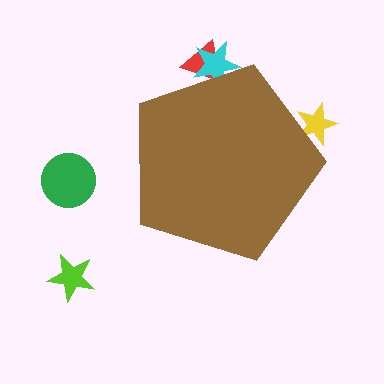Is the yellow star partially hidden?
Yes, the yellow star is partially hidden behind the brown pentagon.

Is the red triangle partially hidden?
Yes, the red triangle is partially hidden behind the brown pentagon.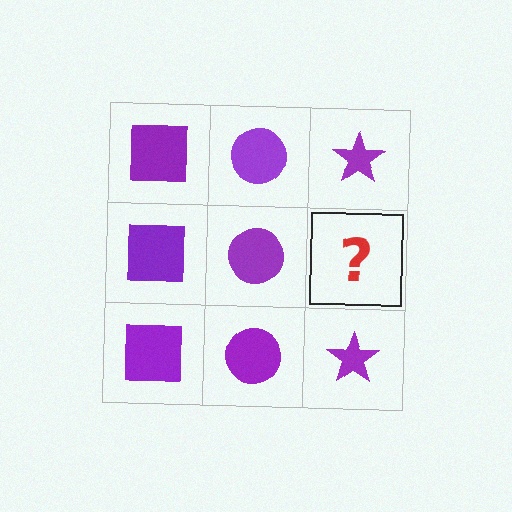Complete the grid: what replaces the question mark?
The question mark should be replaced with a purple star.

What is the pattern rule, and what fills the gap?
The rule is that each column has a consistent shape. The gap should be filled with a purple star.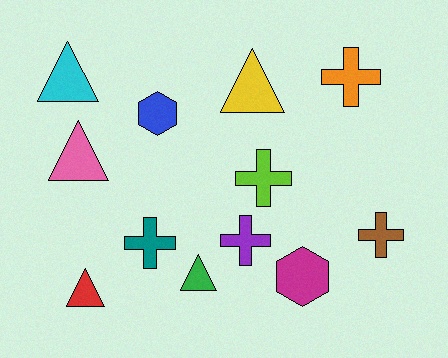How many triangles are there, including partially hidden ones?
There are 5 triangles.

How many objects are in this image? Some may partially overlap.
There are 12 objects.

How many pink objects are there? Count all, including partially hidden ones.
There is 1 pink object.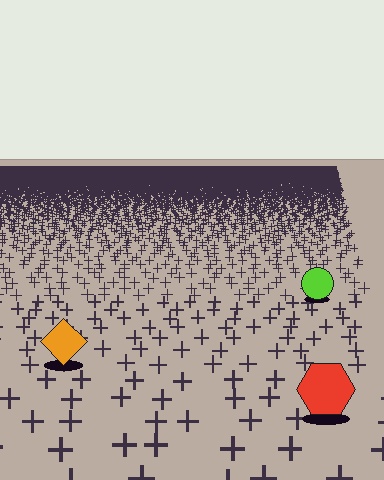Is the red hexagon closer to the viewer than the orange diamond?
Yes. The red hexagon is closer — you can tell from the texture gradient: the ground texture is coarser near it.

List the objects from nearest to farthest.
From nearest to farthest: the red hexagon, the orange diamond, the lime circle.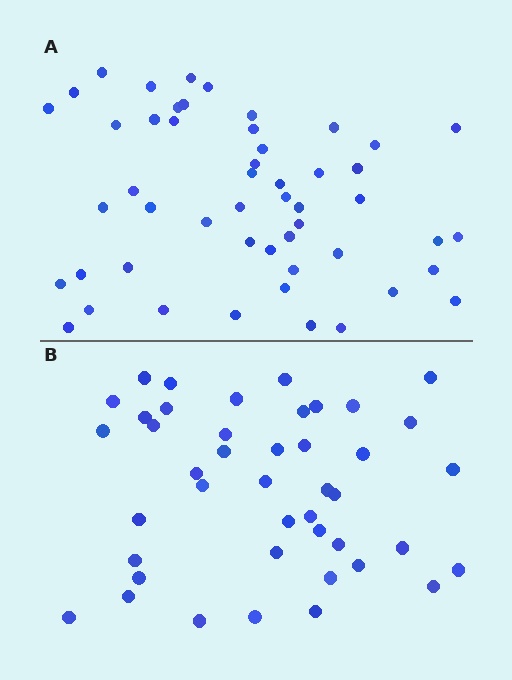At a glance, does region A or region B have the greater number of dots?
Region A (the top region) has more dots.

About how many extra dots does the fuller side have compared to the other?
Region A has roughly 8 or so more dots than region B.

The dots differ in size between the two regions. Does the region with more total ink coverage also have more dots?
No. Region B has more total ink coverage because its dots are larger, but region A actually contains more individual dots. Total area can be misleading — the number of items is what matters here.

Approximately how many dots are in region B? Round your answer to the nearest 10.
About 40 dots. (The exact count is 43, which rounds to 40.)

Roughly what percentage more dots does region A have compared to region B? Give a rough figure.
About 20% more.